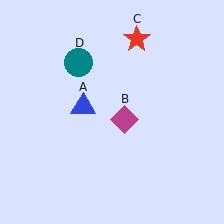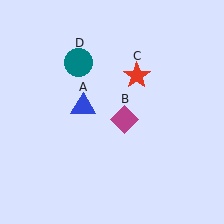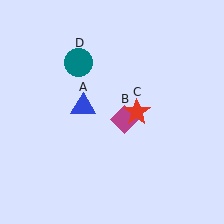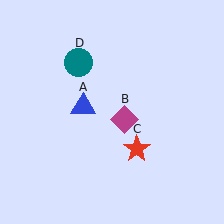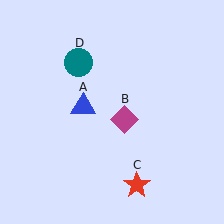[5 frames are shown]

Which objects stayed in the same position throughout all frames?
Blue triangle (object A) and magenta diamond (object B) and teal circle (object D) remained stationary.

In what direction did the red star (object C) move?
The red star (object C) moved down.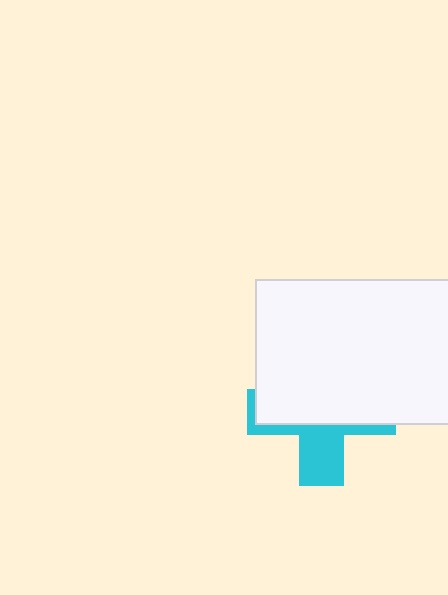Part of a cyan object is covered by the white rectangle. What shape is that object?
It is a cross.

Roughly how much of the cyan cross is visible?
A small part of it is visible (roughly 35%).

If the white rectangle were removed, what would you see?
You would see the complete cyan cross.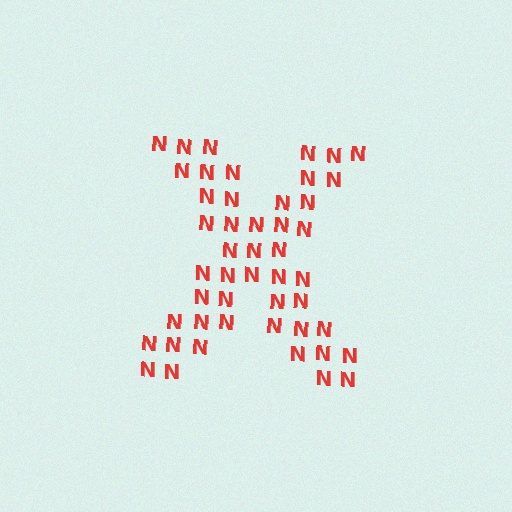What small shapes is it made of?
It is made of small letter N's.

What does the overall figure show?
The overall figure shows the letter X.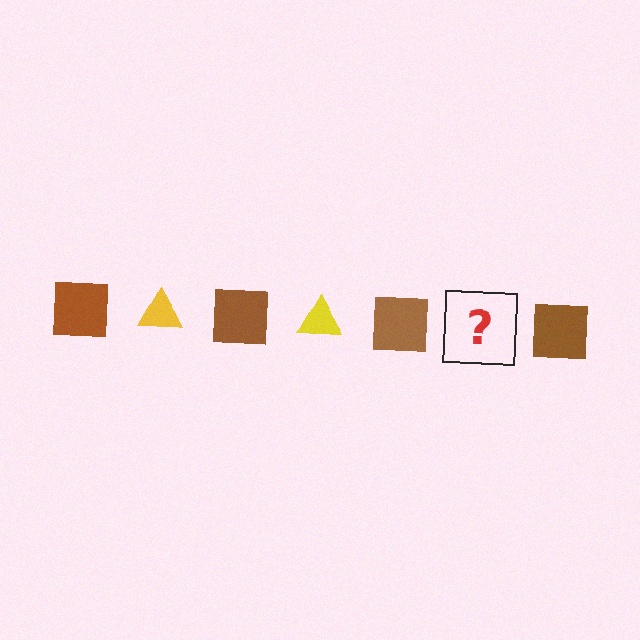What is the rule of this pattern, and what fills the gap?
The rule is that the pattern alternates between brown square and yellow triangle. The gap should be filled with a yellow triangle.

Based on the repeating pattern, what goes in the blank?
The blank should be a yellow triangle.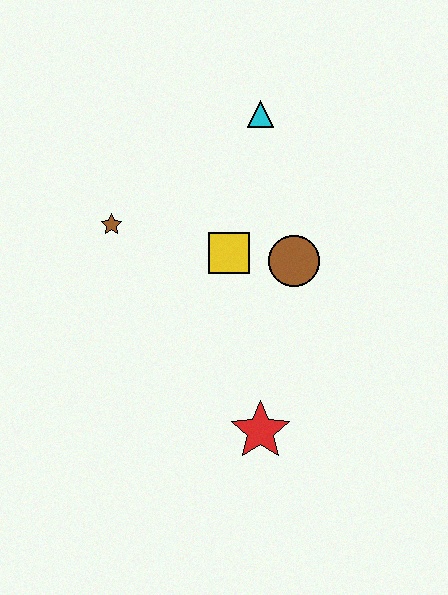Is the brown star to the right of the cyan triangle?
No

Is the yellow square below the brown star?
Yes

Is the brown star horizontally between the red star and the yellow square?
No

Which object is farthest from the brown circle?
The brown star is farthest from the brown circle.